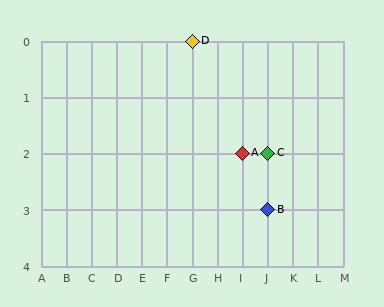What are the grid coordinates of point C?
Point C is at grid coordinates (J, 2).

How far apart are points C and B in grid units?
Points C and B are 1 row apart.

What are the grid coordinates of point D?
Point D is at grid coordinates (G, 0).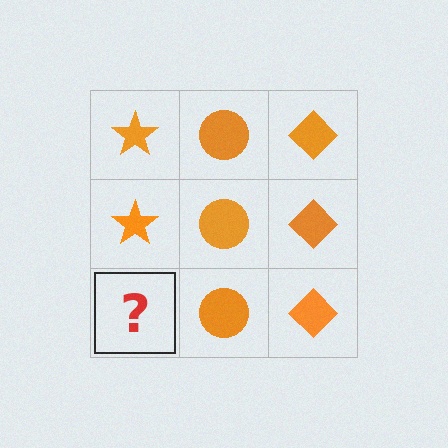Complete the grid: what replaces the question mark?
The question mark should be replaced with an orange star.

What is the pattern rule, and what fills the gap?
The rule is that each column has a consistent shape. The gap should be filled with an orange star.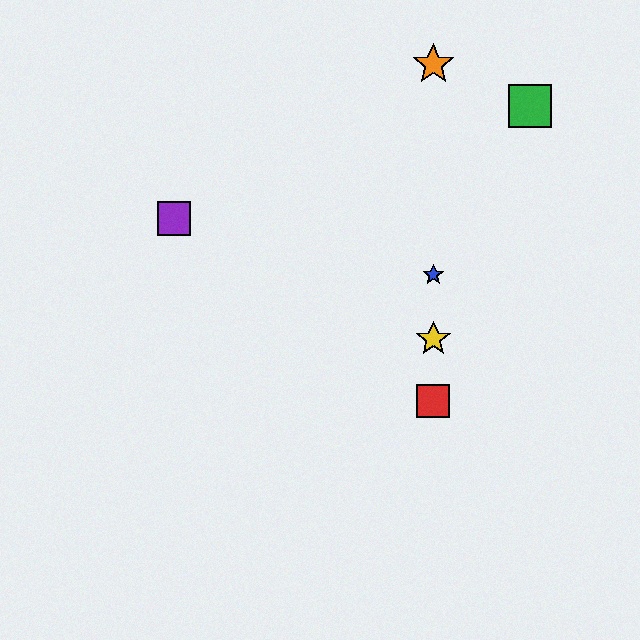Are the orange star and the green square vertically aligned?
No, the orange star is at x≈433 and the green square is at x≈530.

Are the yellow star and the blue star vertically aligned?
Yes, both are at x≈433.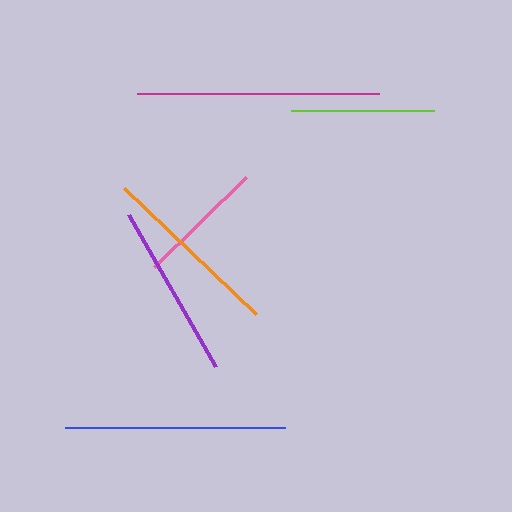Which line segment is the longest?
The magenta line is the longest at approximately 242 pixels.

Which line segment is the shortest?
The pink line is the shortest at approximately 128 pixels.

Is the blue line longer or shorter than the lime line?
The blue line is longer than the lime line.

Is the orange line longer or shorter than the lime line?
The orange line is longer than the lime line.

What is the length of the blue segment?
The blue segment is approximately 220 pixels long.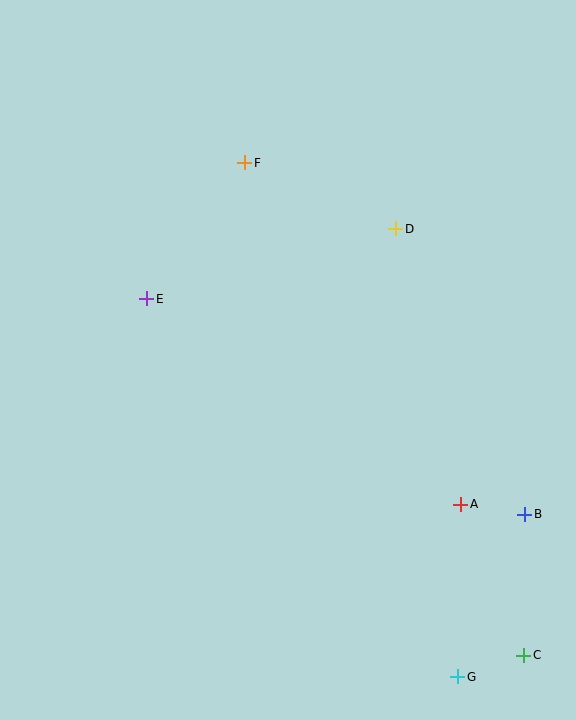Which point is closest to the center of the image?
Point E at (147, 299) is closest to the center.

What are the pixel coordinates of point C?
Point C is at (524, 655).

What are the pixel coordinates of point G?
Point G is at (458, 677).